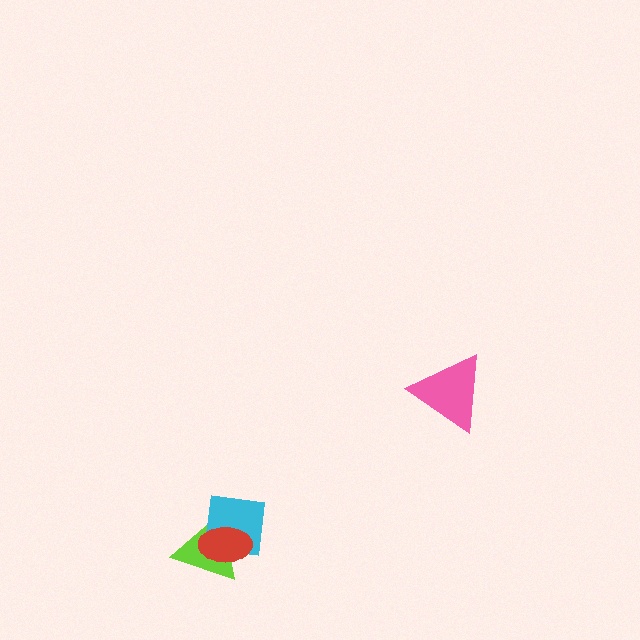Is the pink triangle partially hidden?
No, no other shape covers it.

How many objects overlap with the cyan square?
2 objects overlap with the cyan square.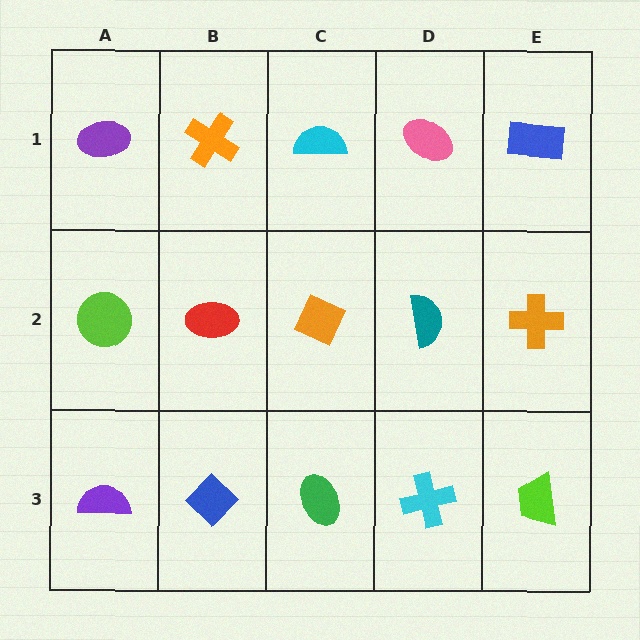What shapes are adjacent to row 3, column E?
An orange cross (row 2, column E), a cyan cross (row 3, column D).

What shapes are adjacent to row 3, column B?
A red ellipse (row 2, column B), a purple semicircle (row 3, column A), a green ellipse (row 3, column C).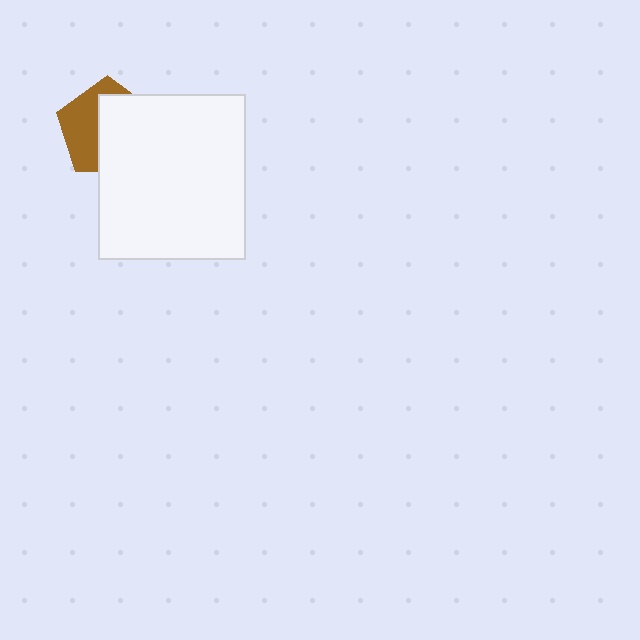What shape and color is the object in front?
The object in front is a white rectangle.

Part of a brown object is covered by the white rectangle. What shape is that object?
It is a pentagon.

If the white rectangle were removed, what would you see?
You would see the complete brown pentagon.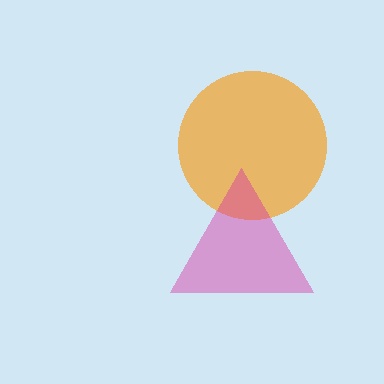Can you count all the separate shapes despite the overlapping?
Yes, there are 2 separate shapes.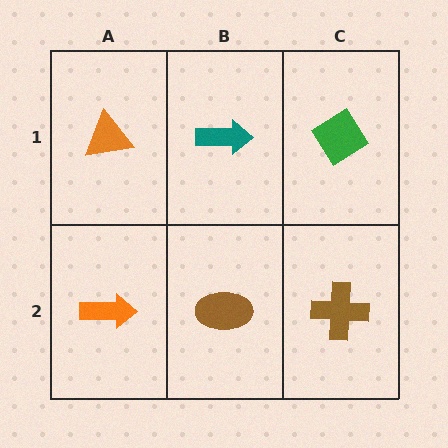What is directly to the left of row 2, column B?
An orange arrow.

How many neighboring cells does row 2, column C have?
2.